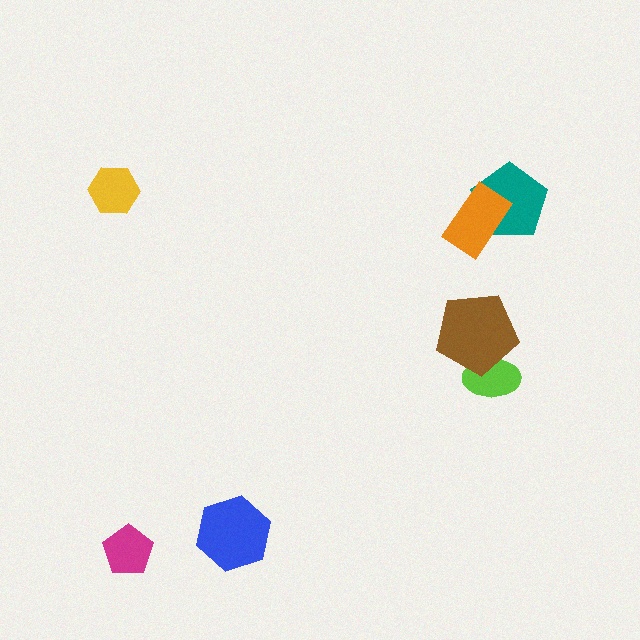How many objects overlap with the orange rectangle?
1 object overlaps with the orange rectangle.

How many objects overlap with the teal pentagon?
1 object overlaps with the teal pentagon.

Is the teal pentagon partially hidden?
Yes, it is partially covered by another shape.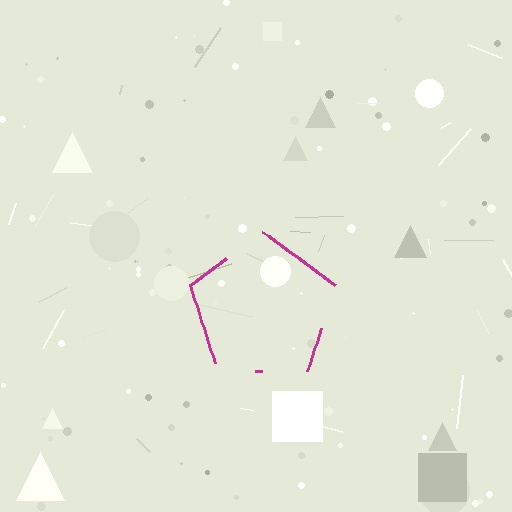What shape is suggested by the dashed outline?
The dashed outline suggests a pentagon.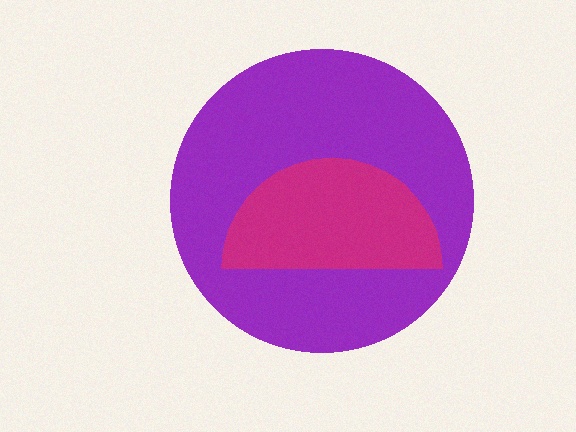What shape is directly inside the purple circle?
The magenta semicircle.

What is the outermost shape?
The purple circle.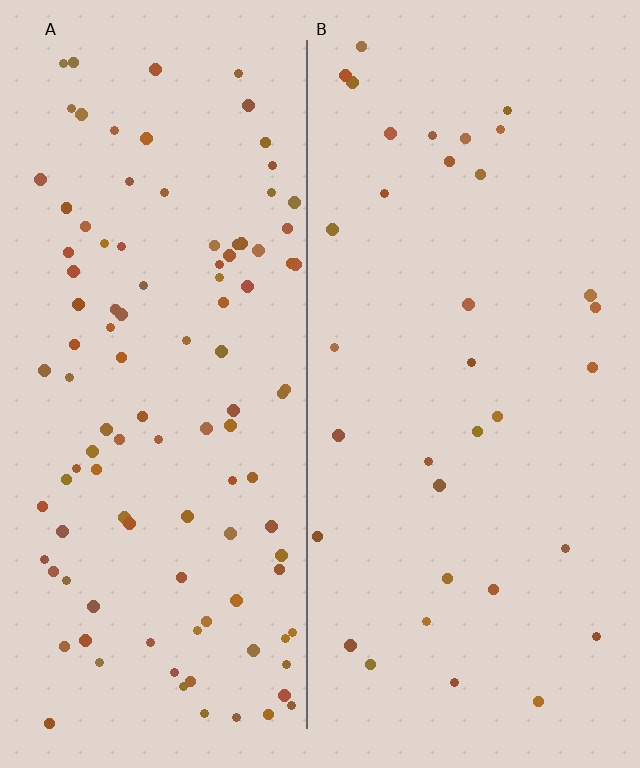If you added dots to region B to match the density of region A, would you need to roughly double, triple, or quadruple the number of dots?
Approximately triple.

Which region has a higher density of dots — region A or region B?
A (the left).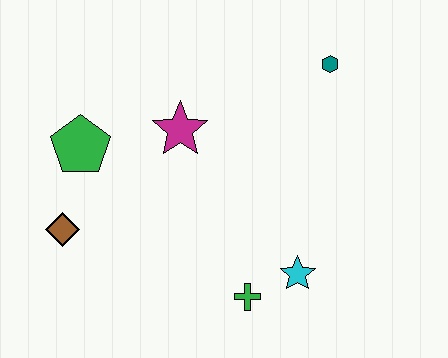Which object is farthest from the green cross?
The teal hexagon is farthest from the green cross.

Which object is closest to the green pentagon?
The brown diamond is closest to the green pentagon.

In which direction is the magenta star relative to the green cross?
The magenta star is above the green cross.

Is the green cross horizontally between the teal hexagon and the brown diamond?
Yes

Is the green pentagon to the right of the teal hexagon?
No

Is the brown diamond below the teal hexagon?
Yes